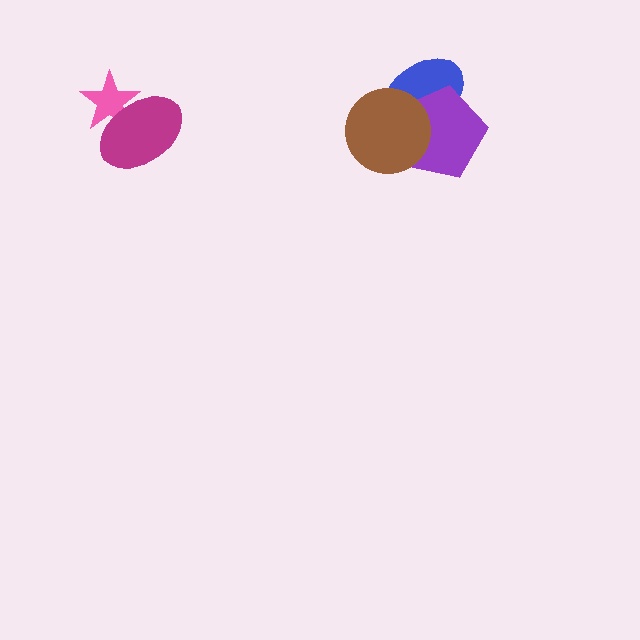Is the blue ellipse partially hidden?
Yes, it is partially covered by another shape.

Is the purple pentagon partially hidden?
Yes, it is partially covered by another shape.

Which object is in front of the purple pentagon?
The brown circle is in front of the purple pentagon.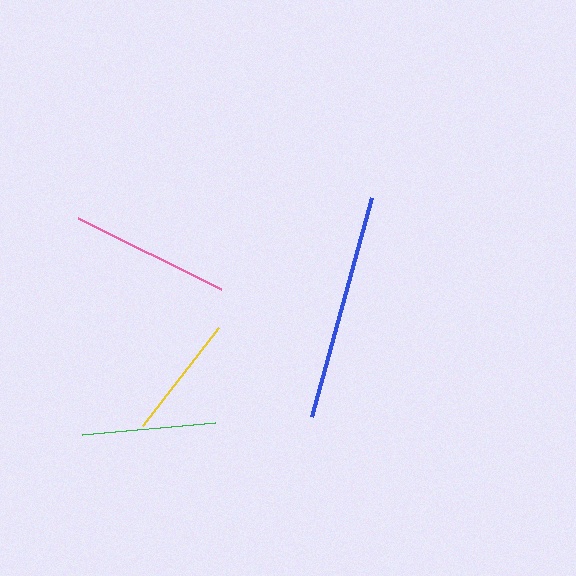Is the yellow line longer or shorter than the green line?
The green line is longer than the yellow line.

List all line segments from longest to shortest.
From longest to shortest: blue, pink, green, yellow.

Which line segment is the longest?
The blue line is the longest at approximately 227 pixels.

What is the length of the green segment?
The green segment is approximately 133 pixels long.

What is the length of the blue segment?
The blue segment is approximately 227 pixels long.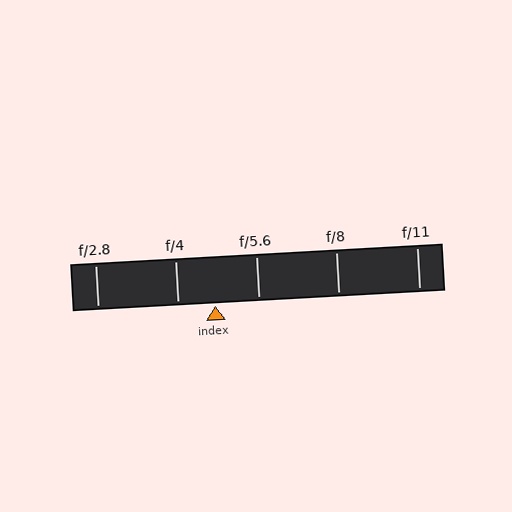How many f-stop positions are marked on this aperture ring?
There are 5 f-stop positions marked.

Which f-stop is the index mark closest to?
The index mark is closest to f/4.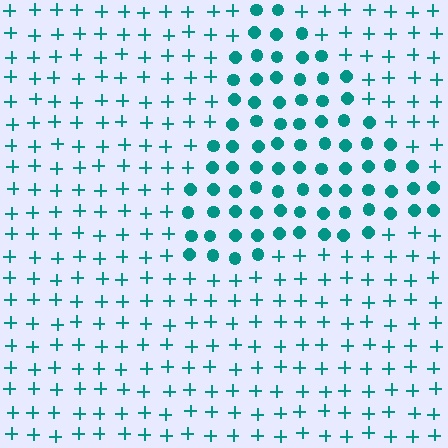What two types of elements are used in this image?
The image uses circles inside the triangle region and plus signs outside it.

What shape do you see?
I see a triangle.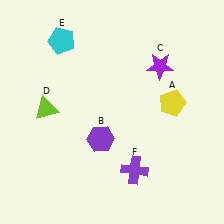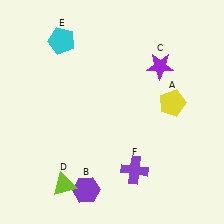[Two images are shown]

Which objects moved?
The objects that moved are: the purple hexagon (B), the lime triangle (D).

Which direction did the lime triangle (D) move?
The lime triangle (D) moved down.